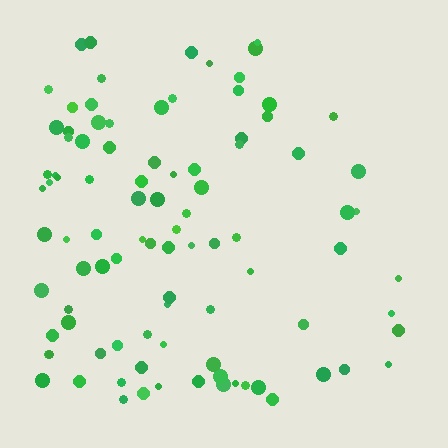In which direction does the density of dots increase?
From right to left, with the left side densest.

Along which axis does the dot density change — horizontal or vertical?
Horizontal.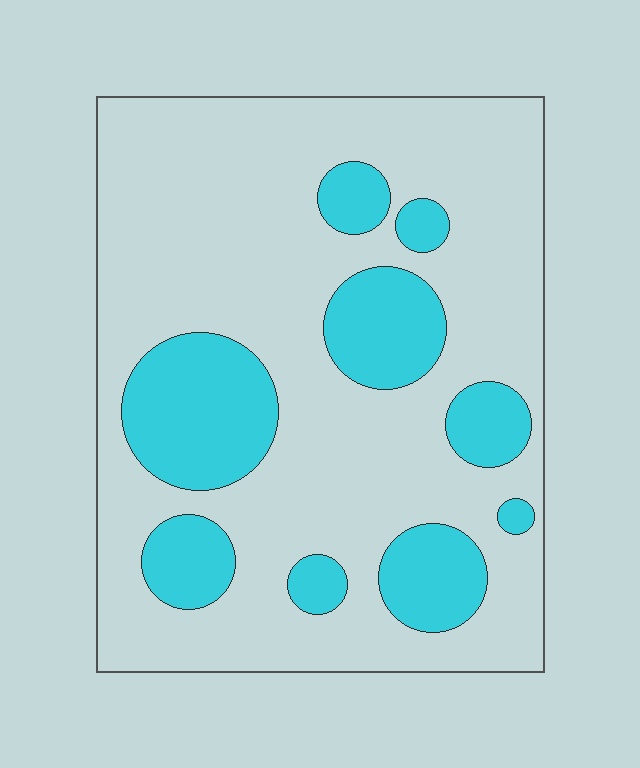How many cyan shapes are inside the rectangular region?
9.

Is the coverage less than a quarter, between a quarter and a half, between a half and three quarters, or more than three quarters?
Between a quarter and a half.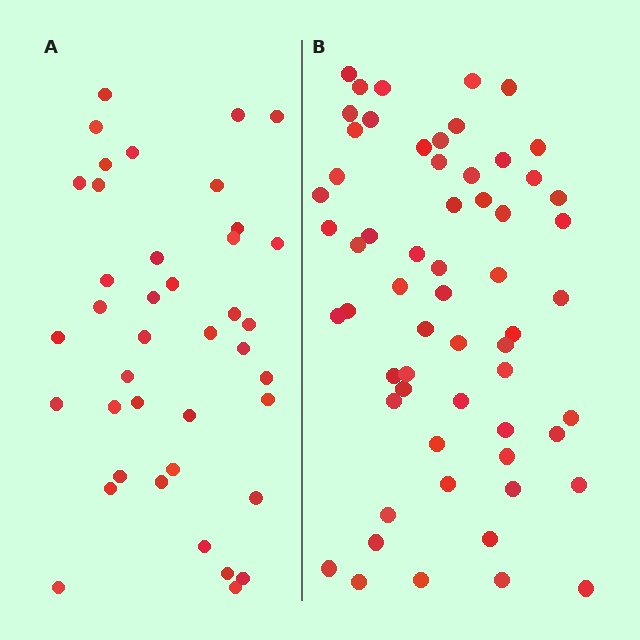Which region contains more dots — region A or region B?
Region B (the right region) has more dots.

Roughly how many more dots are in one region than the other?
Region B has approximately 20 more dots than region A.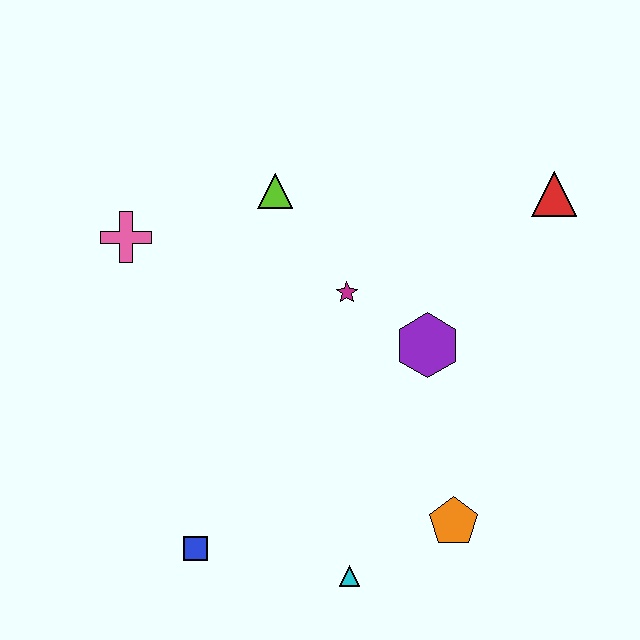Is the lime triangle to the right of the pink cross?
Yes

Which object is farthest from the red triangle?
The blue square is farthest from the red triangle.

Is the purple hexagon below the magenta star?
Yes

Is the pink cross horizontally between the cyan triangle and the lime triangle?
No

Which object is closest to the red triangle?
The purple hexagon is closest to the red triangle.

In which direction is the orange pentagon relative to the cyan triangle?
The orange pentagon is to the right of the cyan triangle.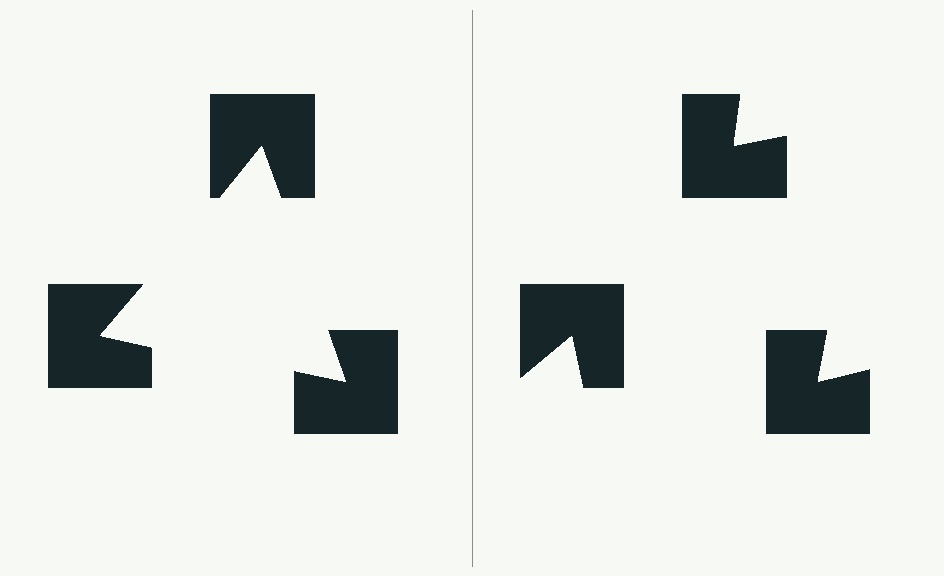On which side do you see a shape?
An illusory triangle appears on the left side. On the right side the wedge cuts are rotated, so no coherent shape forms.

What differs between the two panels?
The notched squares are positioned identically on both sides; only the wedge orientations differ. On the left they align to a triangle; on the right they are misaligned.